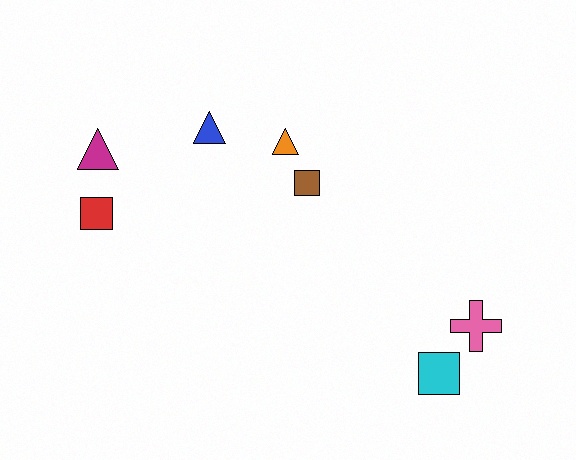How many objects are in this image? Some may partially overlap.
There are 7 objects.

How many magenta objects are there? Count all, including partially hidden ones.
There is 1 magenta object.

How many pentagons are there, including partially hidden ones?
There are no pentagons.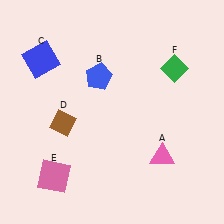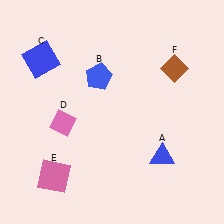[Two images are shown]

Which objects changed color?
A changed from pink to blue. D changed from brown to pink. F changed from green to brown.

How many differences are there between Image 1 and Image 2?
There are 3 differences between the two images.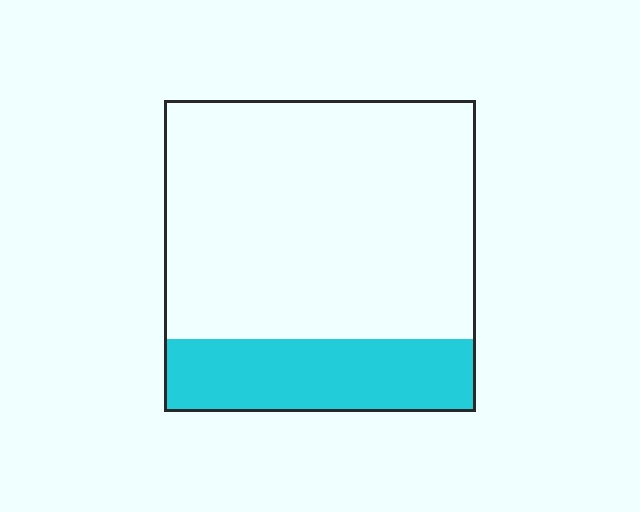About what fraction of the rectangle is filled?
About one quarter (1/4).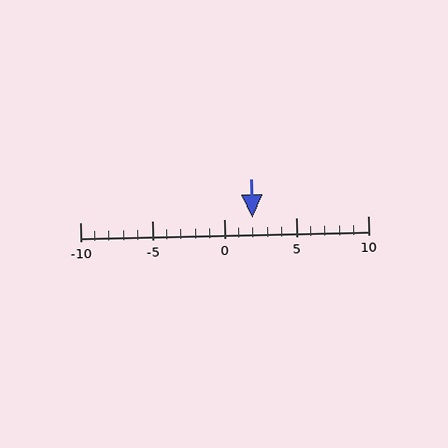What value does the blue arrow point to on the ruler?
The blue arrow points to approximately 2.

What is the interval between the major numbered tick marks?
The major tick marks are spaced 5 units apart.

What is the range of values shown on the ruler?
The ruler shows values from -10 to 10.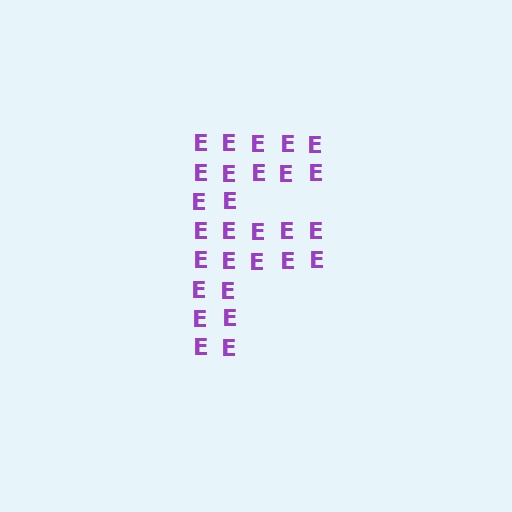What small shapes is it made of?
It is made of small letter E's.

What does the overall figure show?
The overall figure shows the letter F.